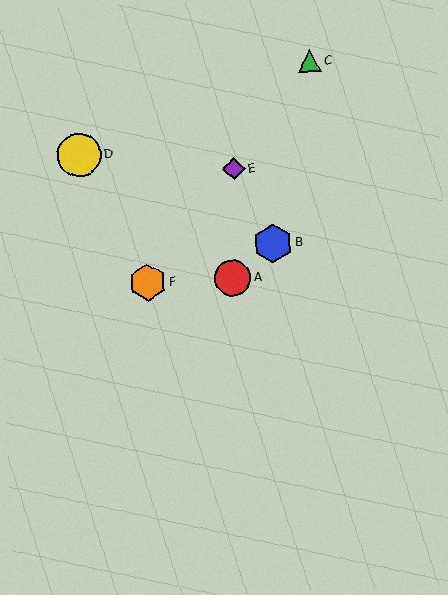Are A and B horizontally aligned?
No, A is at y≈278 and B is at y≈244.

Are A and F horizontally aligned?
Yes, both are at y≈278.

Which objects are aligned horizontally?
Objects A, F are aligned horizontally.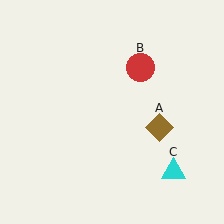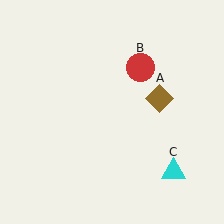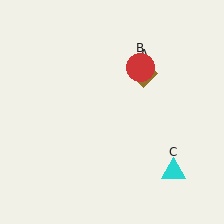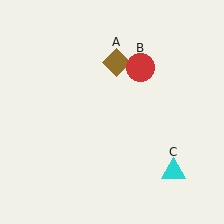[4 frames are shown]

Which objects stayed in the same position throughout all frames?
Red circle (object B) and cyan triangle (object C) remained stationary.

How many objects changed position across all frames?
1 object changed position: brown diamond (object A).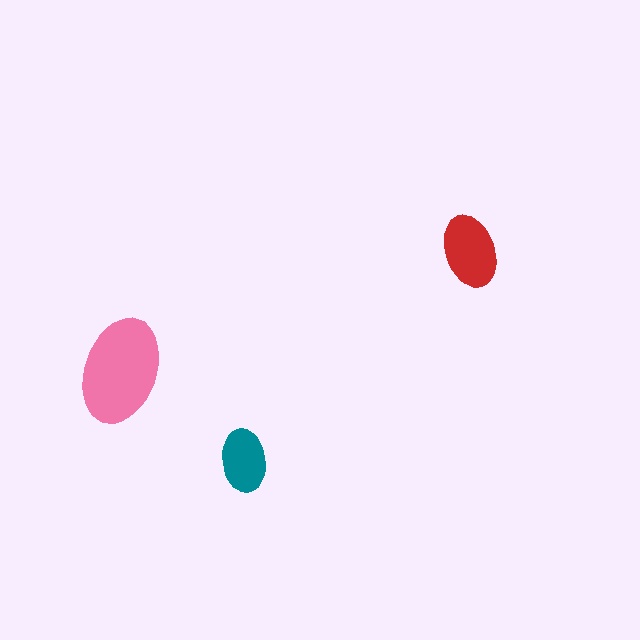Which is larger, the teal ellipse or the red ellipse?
The red one.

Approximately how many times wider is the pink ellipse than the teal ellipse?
About 1.5 times wider.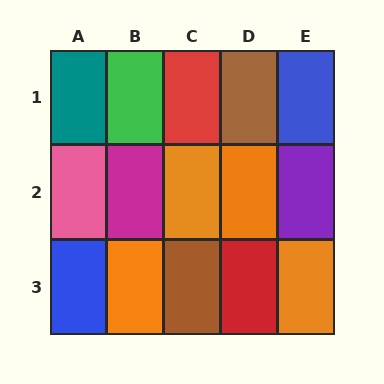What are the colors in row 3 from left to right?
Blue, orange, brown, red, orange.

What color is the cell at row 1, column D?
Brown.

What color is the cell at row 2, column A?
Pink.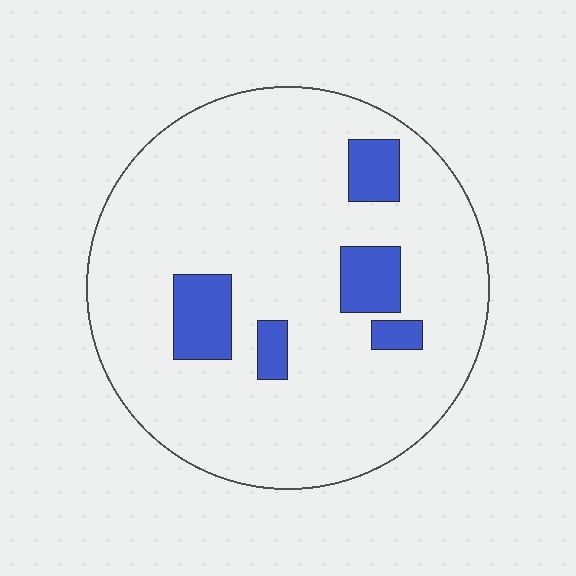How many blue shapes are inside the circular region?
5.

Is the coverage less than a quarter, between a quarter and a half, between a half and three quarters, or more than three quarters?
Less than a quarter.